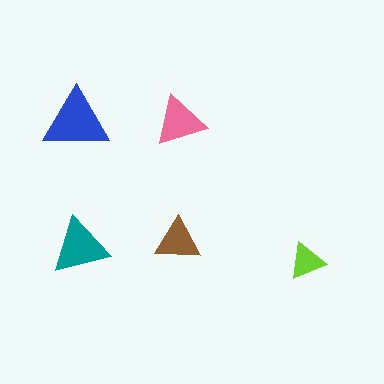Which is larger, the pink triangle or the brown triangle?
The pink one.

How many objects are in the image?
There are 5 objects in the image.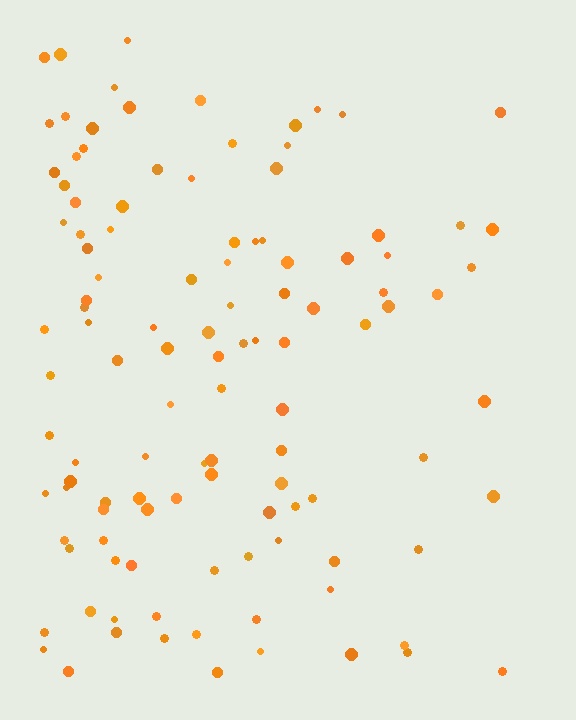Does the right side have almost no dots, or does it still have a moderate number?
Still a moderate number, just noticeably fewer than the left.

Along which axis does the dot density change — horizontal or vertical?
Horizontal.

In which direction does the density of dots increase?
From right to left, with the left side densest.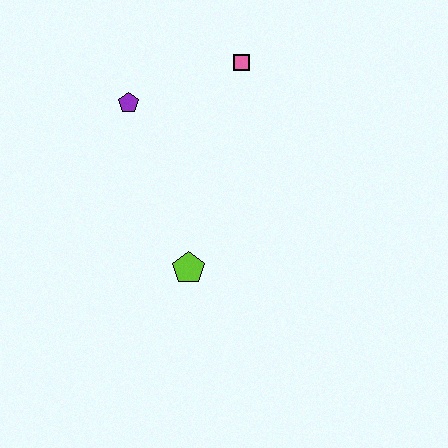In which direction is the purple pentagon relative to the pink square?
The purple pentagon is to the left of the pink square.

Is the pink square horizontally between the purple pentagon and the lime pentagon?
No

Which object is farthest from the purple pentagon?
The lime pentagon is farthest from the purple pentagon.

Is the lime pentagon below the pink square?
Yes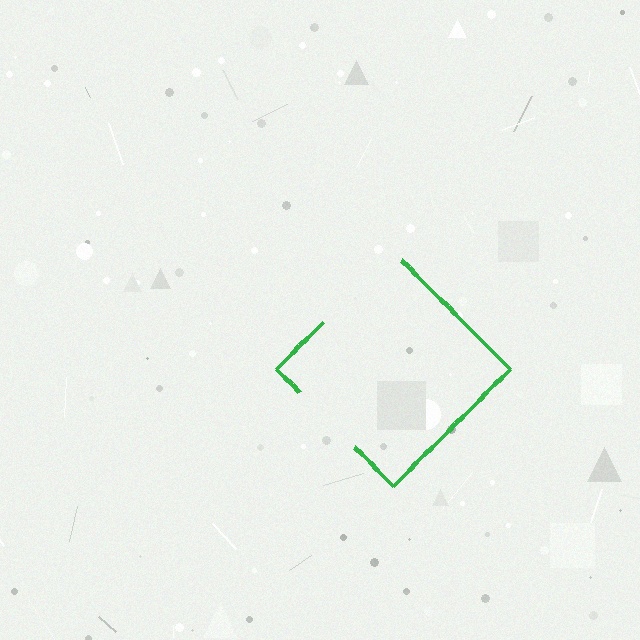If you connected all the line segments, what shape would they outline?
They would outline a diamond.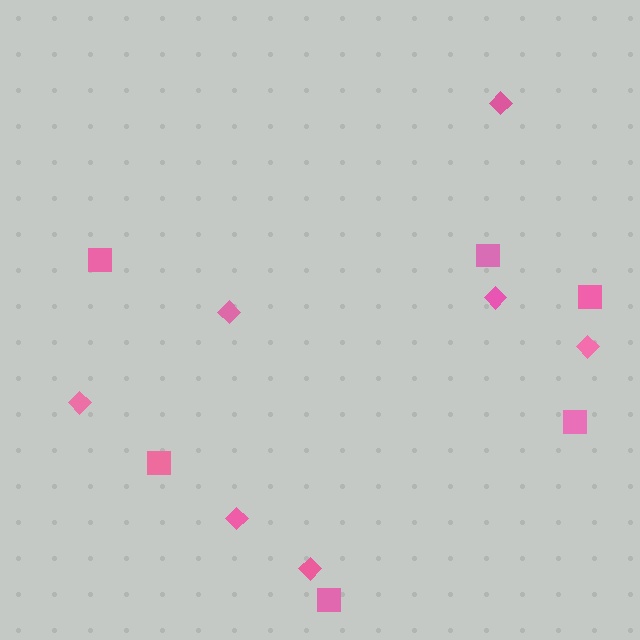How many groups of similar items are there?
There are 2 groups: one group of squares (6) and one group of diamonds (7).